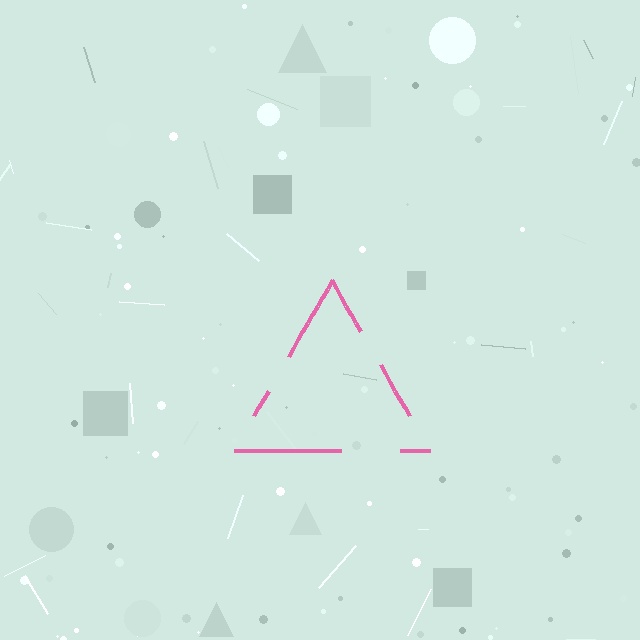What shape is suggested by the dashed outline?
The dashed outline suggests a triangle.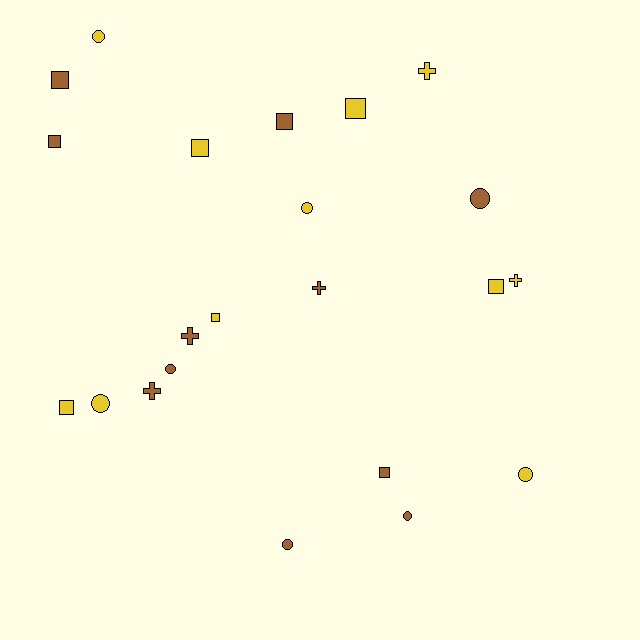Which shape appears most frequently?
Square, with 9 objects.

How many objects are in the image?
There are 22 objects.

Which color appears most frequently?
Brown, with 11 objects.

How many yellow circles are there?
There are 4 yellow circles.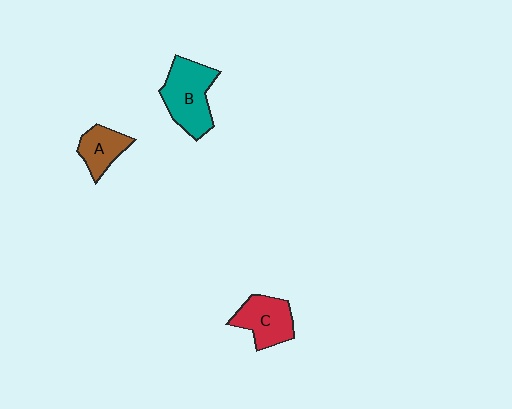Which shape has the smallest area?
Shape A (brown).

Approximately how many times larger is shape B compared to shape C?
Approximately 1.3 times.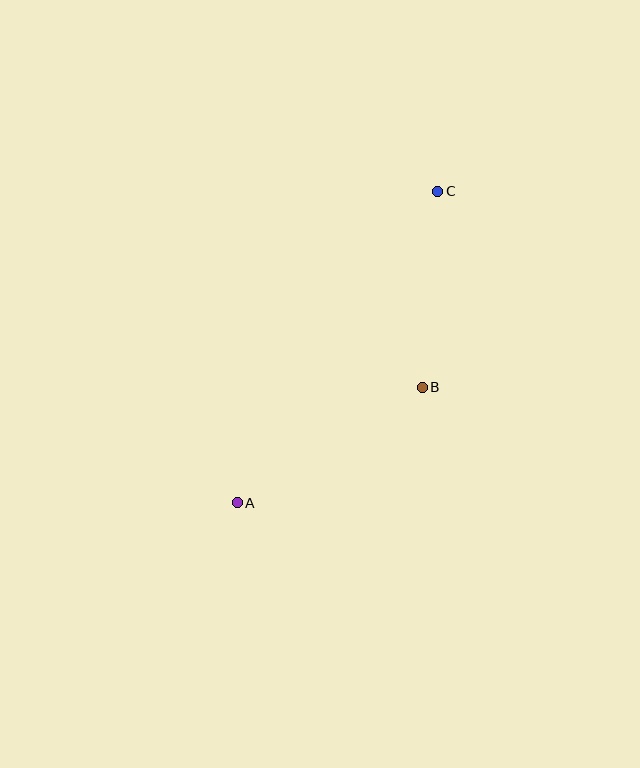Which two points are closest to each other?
Points B and C are closest to each other.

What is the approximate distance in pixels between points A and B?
The distance between A and B is approximately 218 pixels.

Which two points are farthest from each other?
Points A and C are farthest from each other.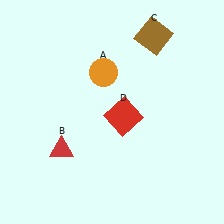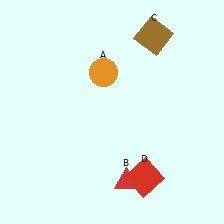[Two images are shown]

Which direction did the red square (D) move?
The red square (D) moved down.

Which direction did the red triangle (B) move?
The red triangle (B) moved right.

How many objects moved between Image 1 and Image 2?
2 objects moved between the two images.